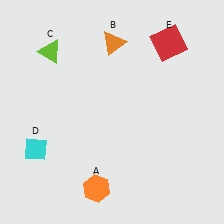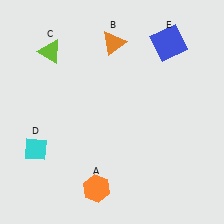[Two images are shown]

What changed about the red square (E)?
In Image 1, E is red. In Image 2, it changed to blue.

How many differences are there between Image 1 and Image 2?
There is 1 difference between the two images.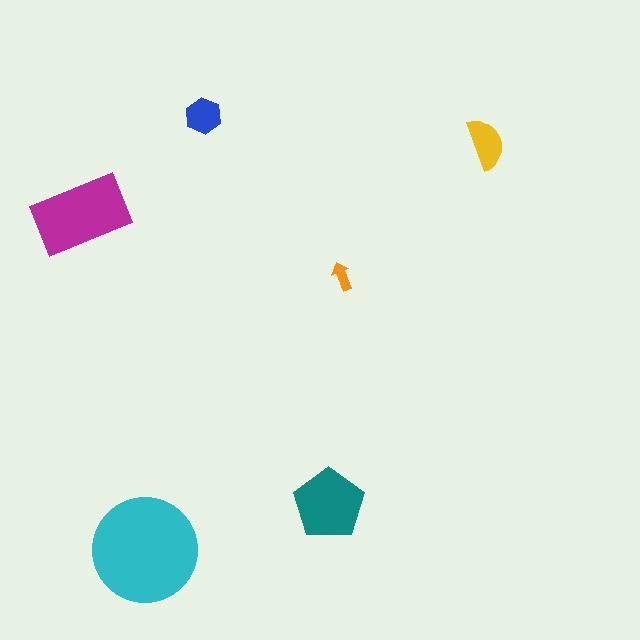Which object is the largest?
The cyan circle.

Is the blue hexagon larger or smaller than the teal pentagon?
Smaller.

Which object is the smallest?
The orange arrow.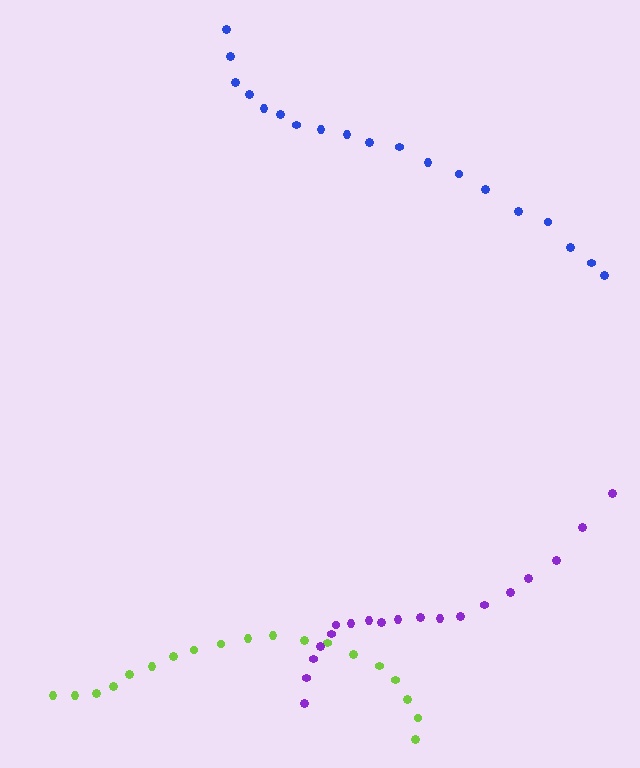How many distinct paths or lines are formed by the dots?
There are 3 distinct paths.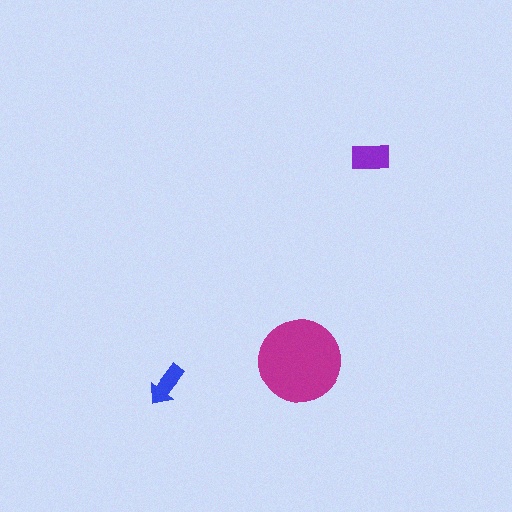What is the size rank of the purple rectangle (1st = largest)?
2nd.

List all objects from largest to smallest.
The magenta circle, the purple rectangle, the blue arrow.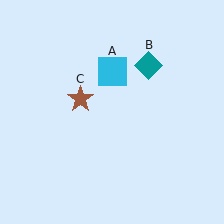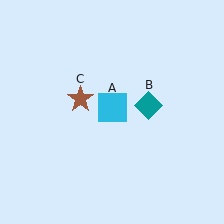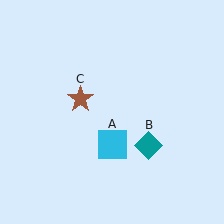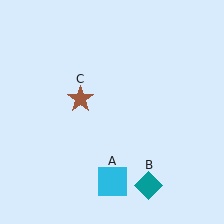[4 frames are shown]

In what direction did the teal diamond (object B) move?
The teal diamond (object B) moved down.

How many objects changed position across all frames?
2 objects changed position: cyan square (object A), teal diamond (object B).